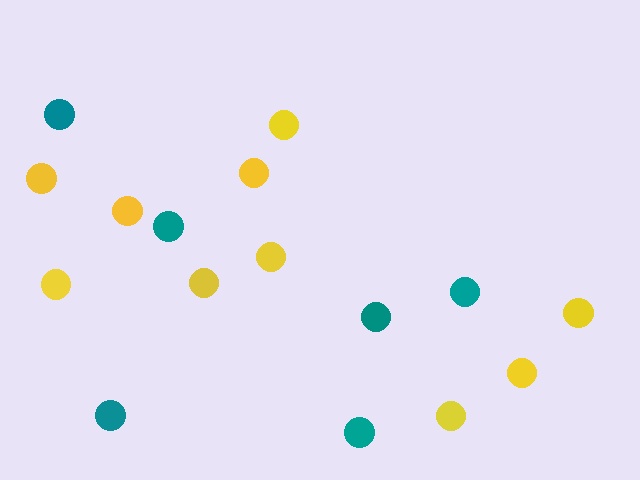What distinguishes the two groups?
There are 2 groups: one group of yellow circles (10) and one group of teal circles (6).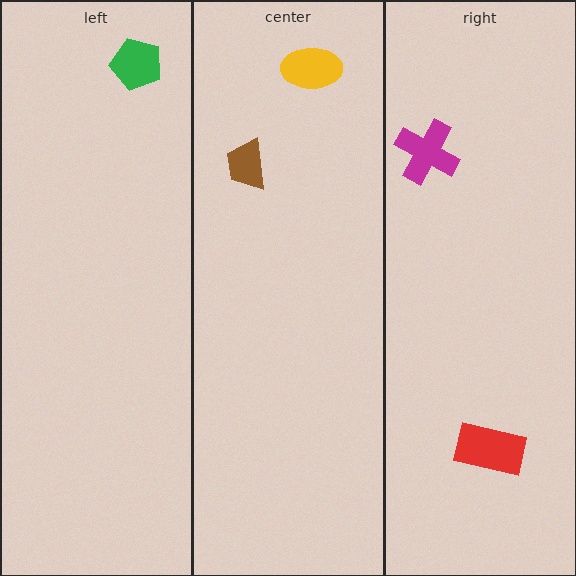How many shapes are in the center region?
2.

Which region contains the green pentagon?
The left region.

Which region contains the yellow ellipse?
The center region.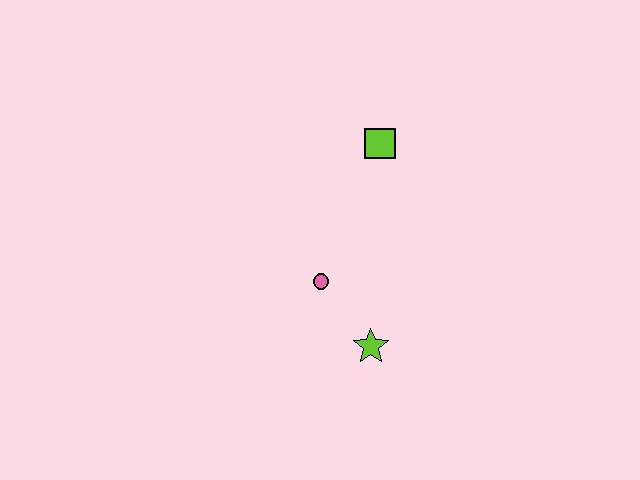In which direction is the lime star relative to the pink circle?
The lime star is below the pink circle.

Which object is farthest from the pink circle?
The lime square is farthest from the pink circle.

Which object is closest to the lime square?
The pink circle is closest to the lime square.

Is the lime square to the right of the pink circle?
Yes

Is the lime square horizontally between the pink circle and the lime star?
No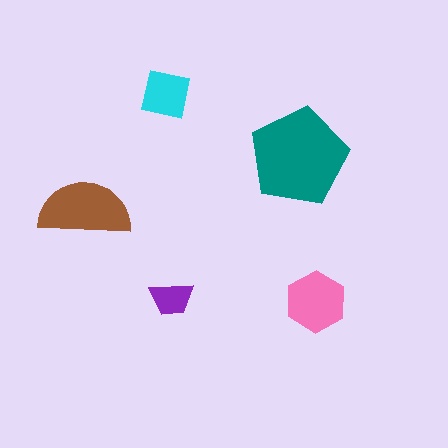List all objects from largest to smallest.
The teal pentagon, the brown semicircle, the pink hexagon, the cyan square, the purple trapezoid.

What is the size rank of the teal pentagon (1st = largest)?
1st.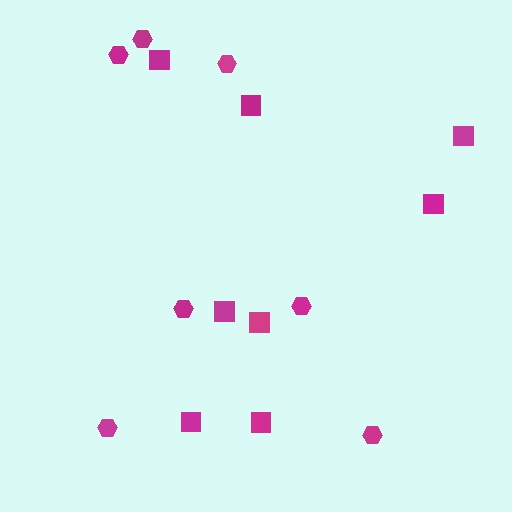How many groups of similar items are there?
There are 2 groups: one group of hexagons (7) and one group of squares (8).